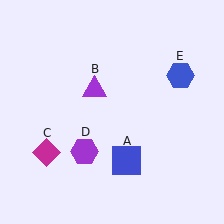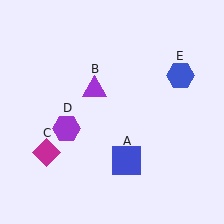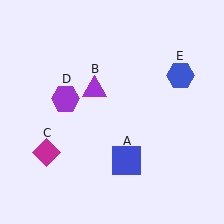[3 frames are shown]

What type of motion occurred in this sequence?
The purple hexagon (object D) rotated clockwise around the center of the scene.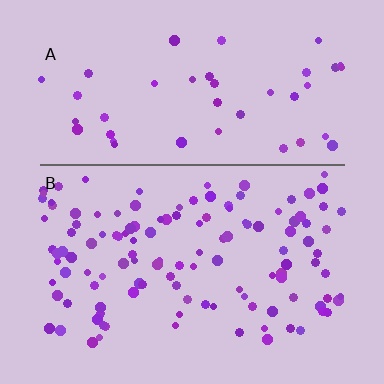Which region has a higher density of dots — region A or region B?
B (the bottom).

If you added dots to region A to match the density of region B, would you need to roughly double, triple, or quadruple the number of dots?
Approximately triple.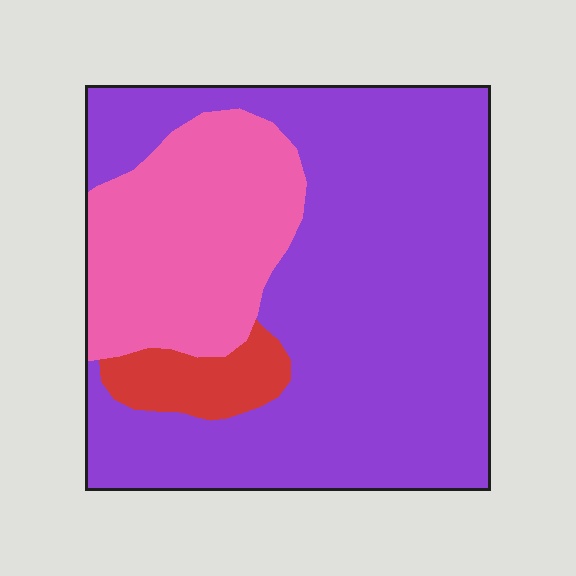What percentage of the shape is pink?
Pink takes up between a sixth and a third of the shape.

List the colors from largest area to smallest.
From largest to smallest: purple, pink, red.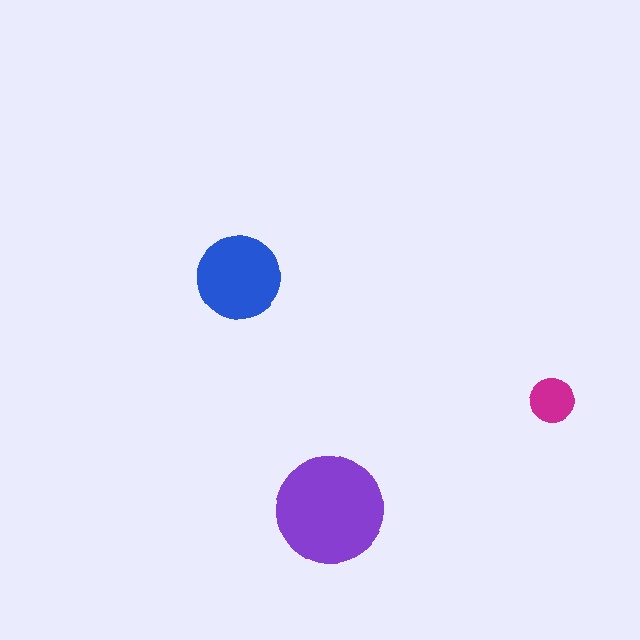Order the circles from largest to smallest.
the purple one, the blue one, the magenta one.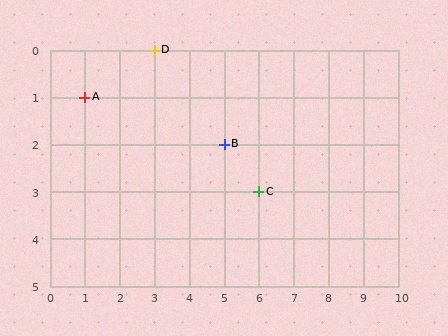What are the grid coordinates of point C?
Point C is at grid coordinates (6, 3).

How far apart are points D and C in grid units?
Points D and C are 3 columns and 3 rows apart (about 4.2 grid units diagonally).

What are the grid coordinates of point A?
Point A is at grid coordinates (1, 1).